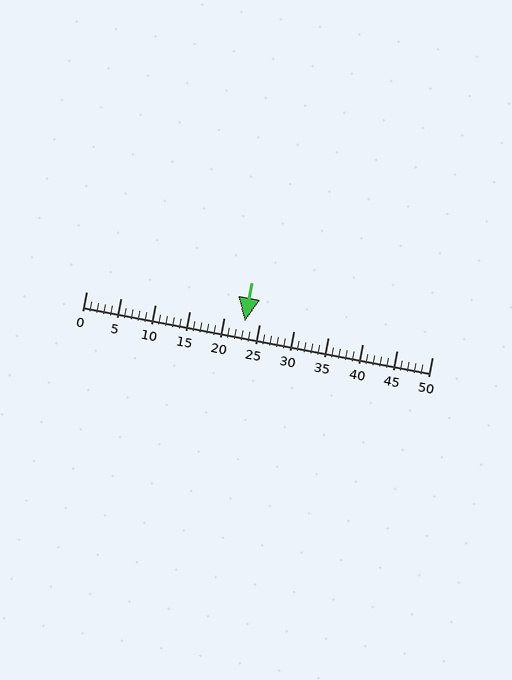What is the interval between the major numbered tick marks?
The major tick marks are spaced 5 units apart.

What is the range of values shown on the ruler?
The ruler shows values from 0 to 50.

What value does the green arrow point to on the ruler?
The green arrow points to approximately 23.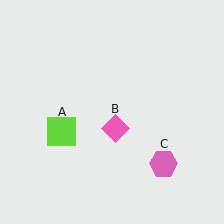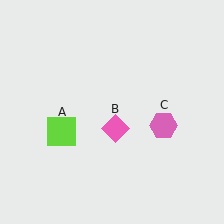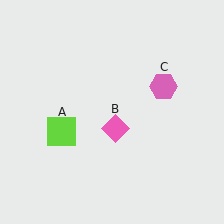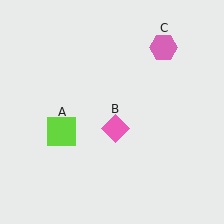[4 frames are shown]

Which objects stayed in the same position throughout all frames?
Lime square (object A) and pink diamond (object B) remained stationary.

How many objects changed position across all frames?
1 object changed position: pink hexagon (object C).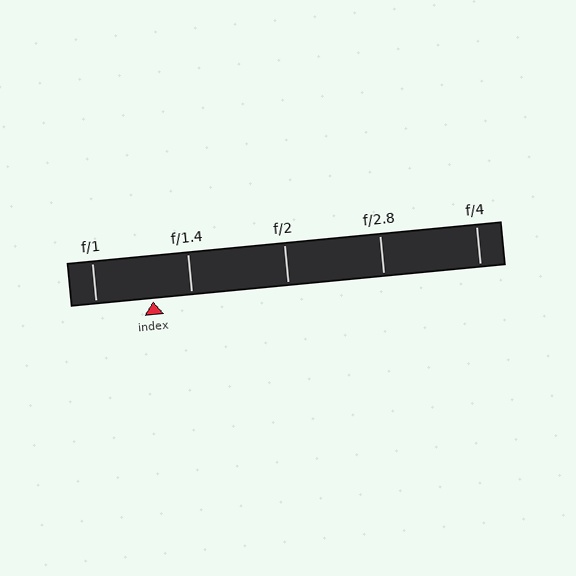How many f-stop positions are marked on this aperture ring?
There are 5 f-stop positions marked.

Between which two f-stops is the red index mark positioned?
The index mark is between f/1 and f/1.4.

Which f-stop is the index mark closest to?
The index mark is closest to f/1.4.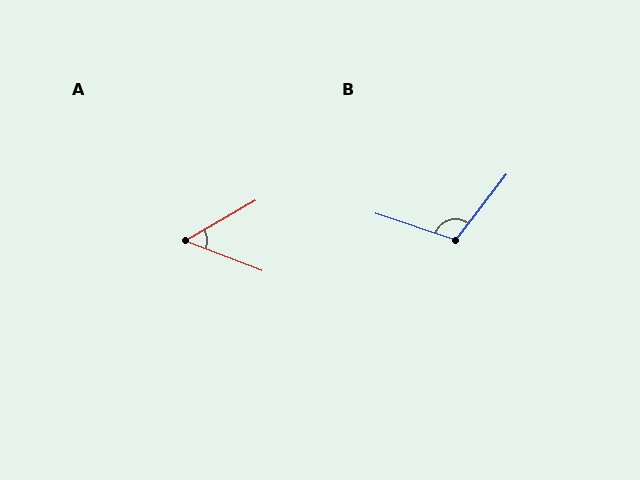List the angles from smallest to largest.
A (51°), B (110°).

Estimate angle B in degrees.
Approximately 110 degrees.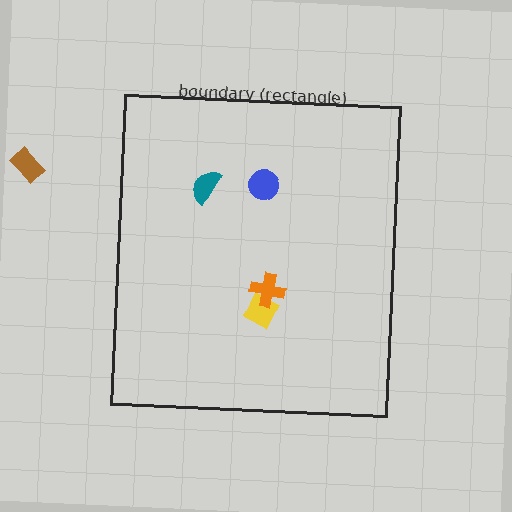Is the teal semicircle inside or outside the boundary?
Inside.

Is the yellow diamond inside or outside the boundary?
Inside.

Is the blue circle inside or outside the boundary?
Inside.